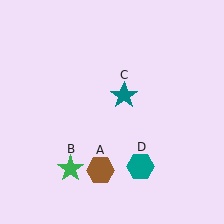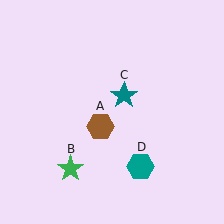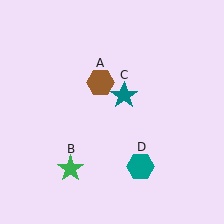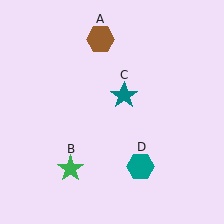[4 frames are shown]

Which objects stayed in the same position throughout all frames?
Green star (object B) and teal star (object C) and teal hexagon (object D) remained stationary.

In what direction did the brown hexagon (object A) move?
The brown hexagon (object A) moved up.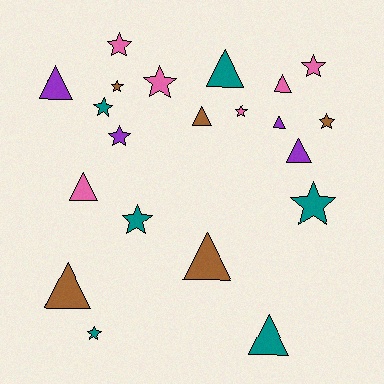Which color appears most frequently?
Pink, with 6 objects.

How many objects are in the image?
There are 21 objects.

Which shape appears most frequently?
Star, with 11 objects.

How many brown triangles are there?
There are 3 brown triangles.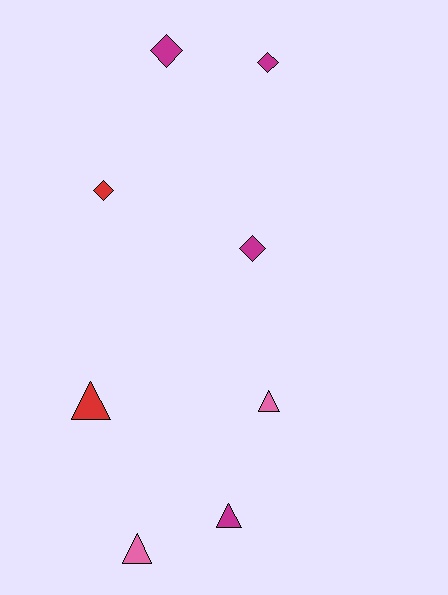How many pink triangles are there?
There are 2 pink triangles.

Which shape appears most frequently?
Triangle, with 4 objects.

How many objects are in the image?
There are 8 objects.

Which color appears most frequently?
Magenta, with 4 objects.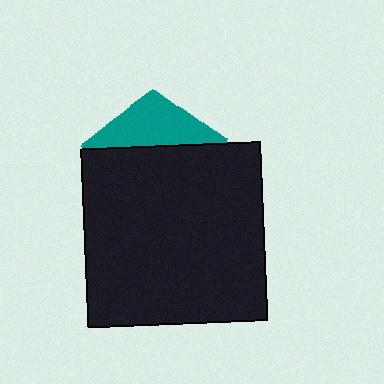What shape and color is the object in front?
The object in front is a black square.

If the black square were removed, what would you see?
You would see the complete teal pentagon.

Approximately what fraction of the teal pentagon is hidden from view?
Roughly 69% of the teal pentagon is hidden behind the black square.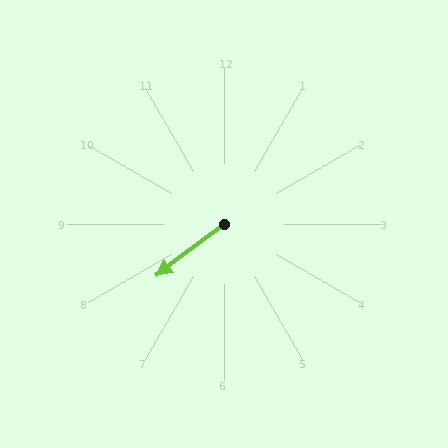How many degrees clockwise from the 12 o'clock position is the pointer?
Approximately 233 degrees.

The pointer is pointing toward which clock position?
Roughly 8 o'clock.